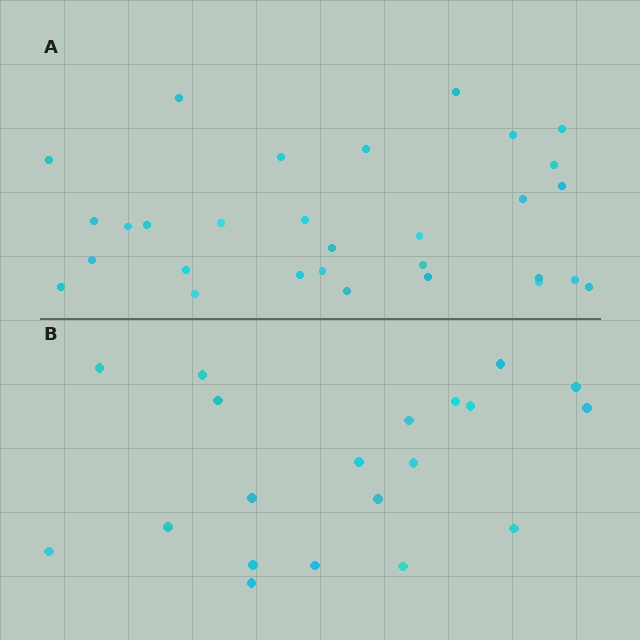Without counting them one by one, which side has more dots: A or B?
Region A (the top region) has more dots.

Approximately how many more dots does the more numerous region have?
Region A has roughly 10 or so more dots than region B.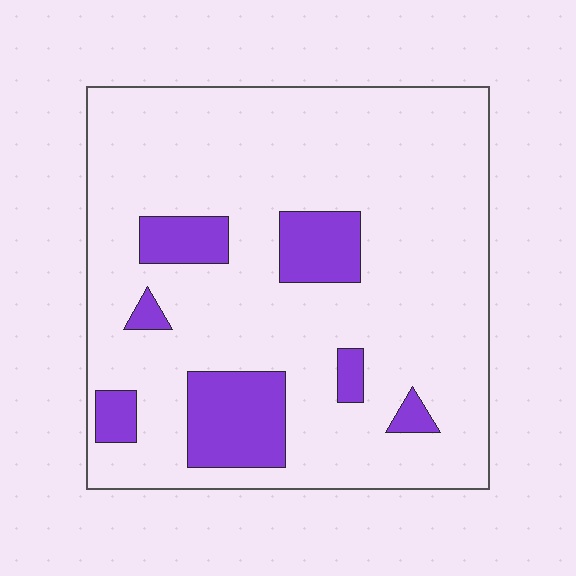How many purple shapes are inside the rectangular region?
7.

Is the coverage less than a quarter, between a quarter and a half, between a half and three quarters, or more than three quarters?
Less than a quarter.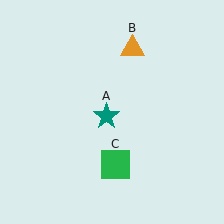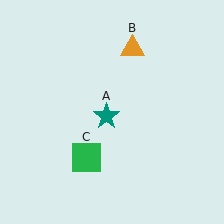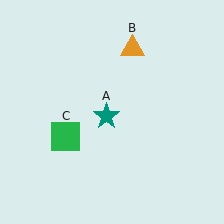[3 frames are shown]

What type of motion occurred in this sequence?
The green square (object C) rotated clockwise around the center of the scene.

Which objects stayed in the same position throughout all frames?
Teal star (object A) and orange triangle (object B) remained stationary.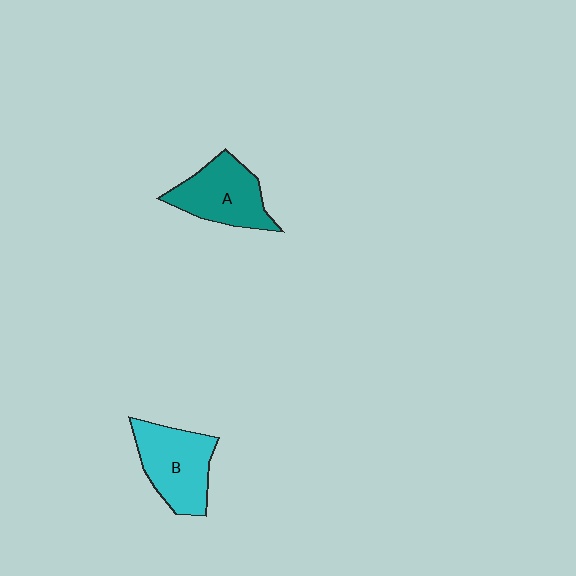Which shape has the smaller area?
Shape A (teal).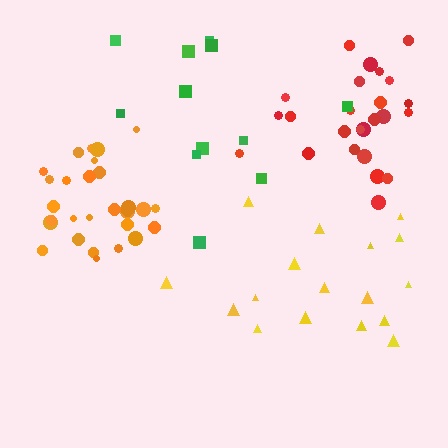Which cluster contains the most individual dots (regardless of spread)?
Orange (29).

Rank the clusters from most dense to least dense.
orange, red, yellow, green.